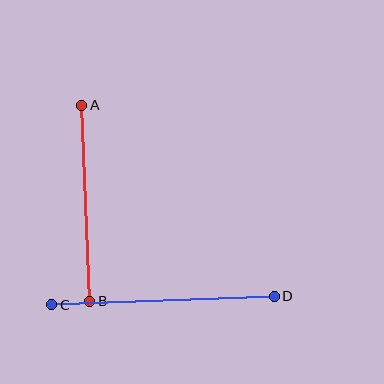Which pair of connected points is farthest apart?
Points C and D are farthest apart.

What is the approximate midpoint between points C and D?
The midpoint is at approximately (163, 300) pixels.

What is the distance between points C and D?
The distance is approximately 223 pixels.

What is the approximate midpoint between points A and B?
The midpoint is at approximately (86, 203) pixels.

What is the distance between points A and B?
The distance is approximately 196 pixels.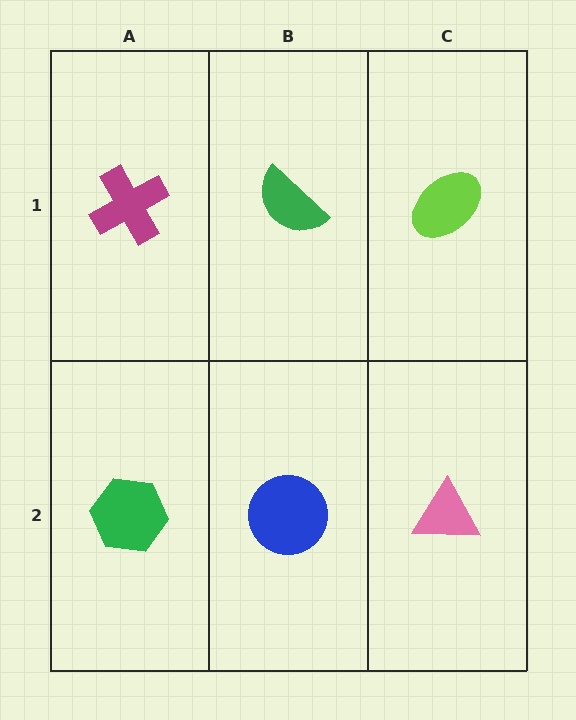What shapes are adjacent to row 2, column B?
A green semicircle (row 1, column B), a green hexagon (row 2, column A), a pink triangle (row 2, column C).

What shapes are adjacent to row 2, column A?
A magenta cross (row 1, column A), a blue circle (row 2, column B).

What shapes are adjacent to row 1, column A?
A green hexagon (row 2, column A), a green semicircle (row 1, column B).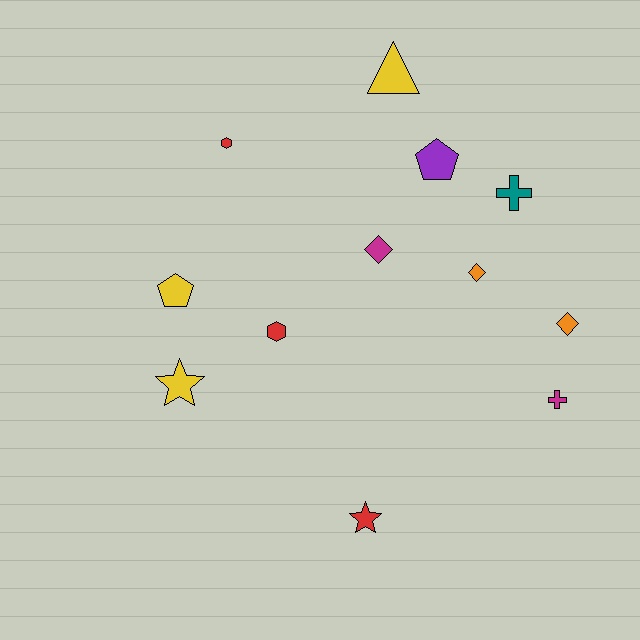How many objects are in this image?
There are 12 objects.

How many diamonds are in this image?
There are 3 diamonds.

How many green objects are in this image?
There are no green objects.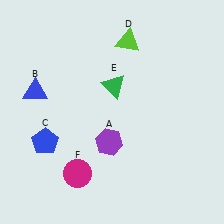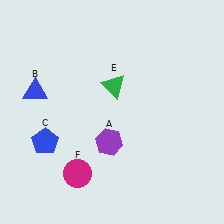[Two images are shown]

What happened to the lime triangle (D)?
The lime triangle (D) was removed in Image 2. It was in the top-right area of Image 1.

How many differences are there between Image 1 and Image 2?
There is 1 difference between the two images.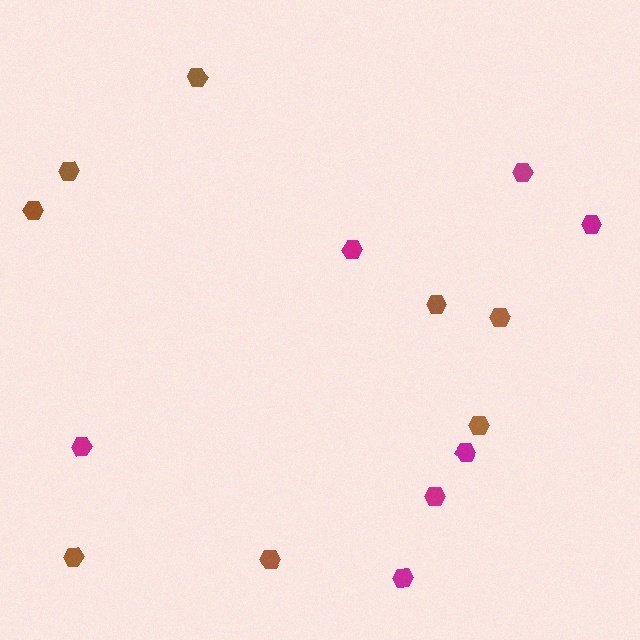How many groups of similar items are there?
There are 2 groups: one group of magenta hexagons (7) and one group of brown hexagons (8).